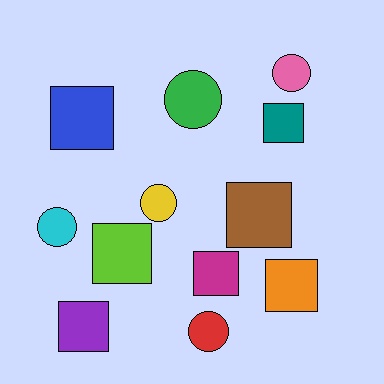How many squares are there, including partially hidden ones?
There are 7 squares.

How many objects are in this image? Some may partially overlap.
There are 12 objects.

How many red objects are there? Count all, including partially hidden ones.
There is 1 red object.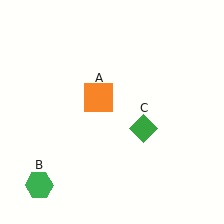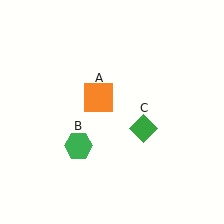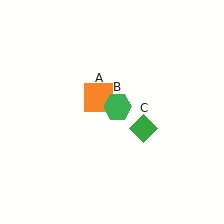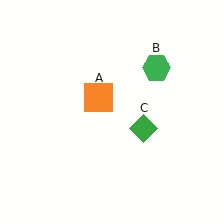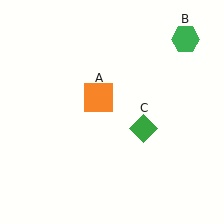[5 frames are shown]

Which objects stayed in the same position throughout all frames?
Orange square (object A) and green diamond (object C) remained stationary.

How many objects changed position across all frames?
1 object changed position: green hexagon (object B).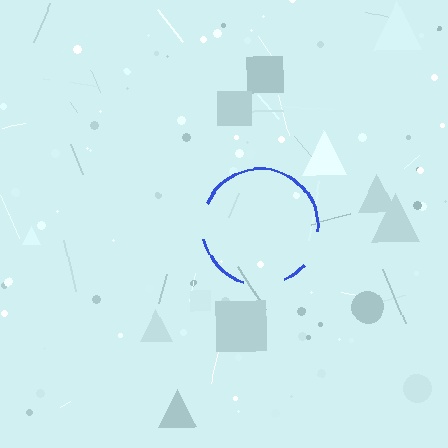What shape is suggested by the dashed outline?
The dashed outline suggests a circle.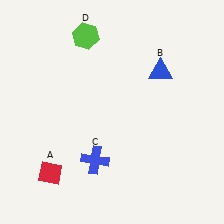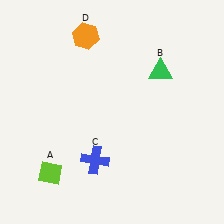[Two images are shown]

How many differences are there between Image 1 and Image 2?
There are 3 differences between the two images.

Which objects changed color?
A changed from red to lime. B changed from blue to green. D changed from lime to orange.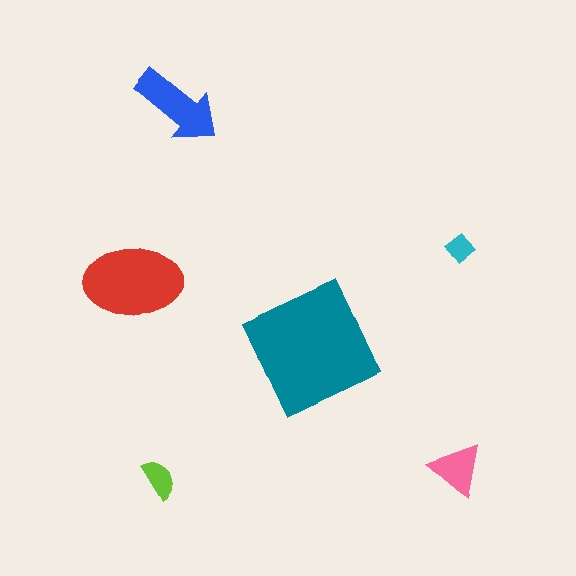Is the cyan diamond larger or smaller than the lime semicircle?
Smaller.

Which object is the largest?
The teal square.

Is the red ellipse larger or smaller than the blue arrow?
Larger.